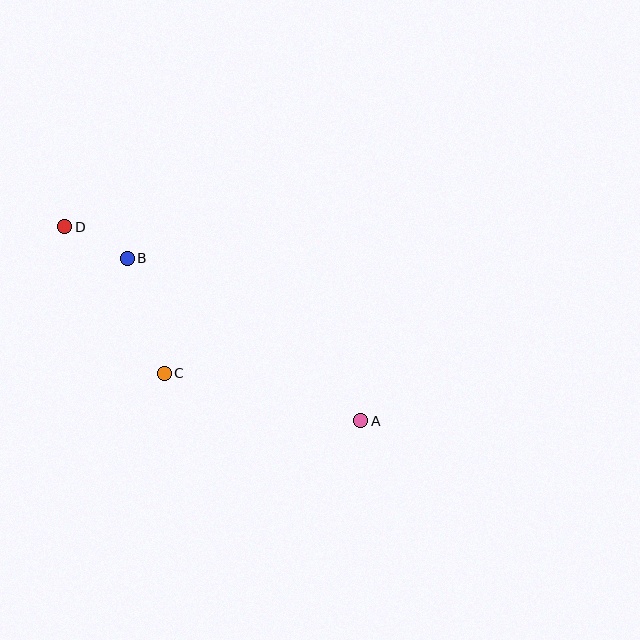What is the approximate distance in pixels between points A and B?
The distance between A and B is approximately 285 pixels.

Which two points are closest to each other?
Points B and D are closest to each other.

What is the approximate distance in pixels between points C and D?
The distance between C and D is approximately 177 pixels.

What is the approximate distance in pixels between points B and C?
The distance between B and C is approximately 121 pixels.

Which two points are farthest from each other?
Points A and D are farthest from each other.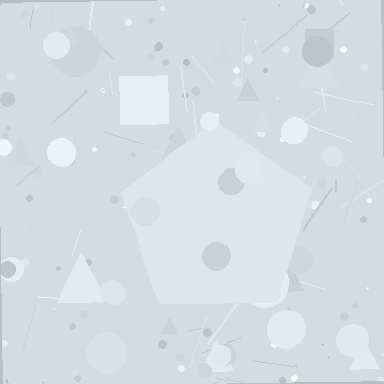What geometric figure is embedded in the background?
A pentagon is embedded in the background.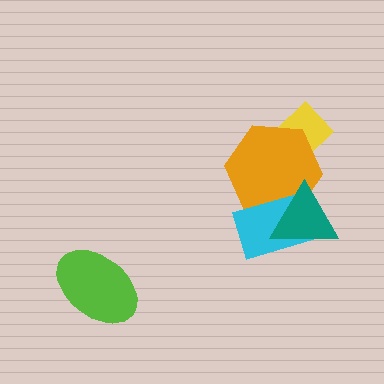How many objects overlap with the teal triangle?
2 objects overlap with the teal triangle.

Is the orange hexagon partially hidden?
Yes, it is partially covered by another shape.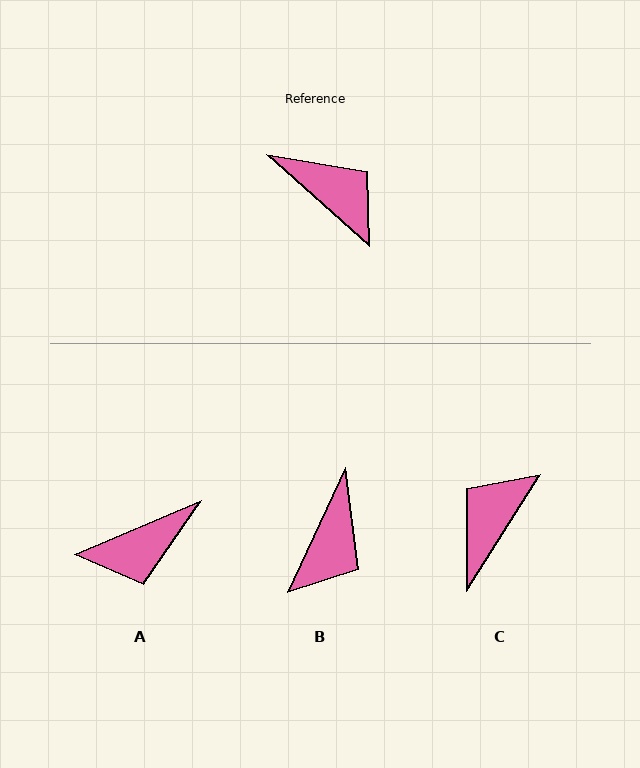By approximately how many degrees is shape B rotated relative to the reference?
Approximately 73 degrees clockwise.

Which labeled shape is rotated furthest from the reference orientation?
A, about 115 degrees away.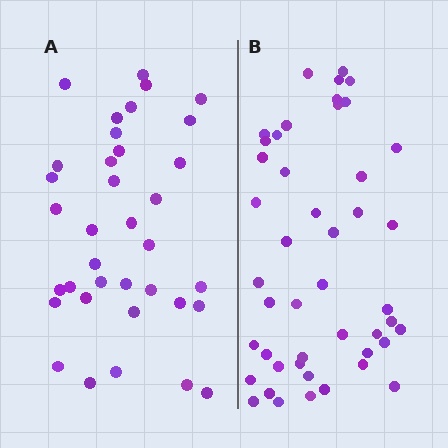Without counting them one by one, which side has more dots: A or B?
Region B (the right region) has more dots.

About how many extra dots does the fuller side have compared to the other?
Region B has roughly 10 or so more dots than region A.